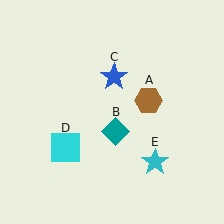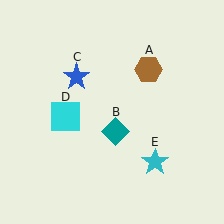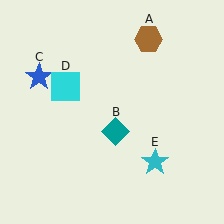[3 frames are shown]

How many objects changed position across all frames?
3 objects changed position: brown hexagon (object A), blue star (object C), cyan square (object D).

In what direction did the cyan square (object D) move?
The cyan square (object D) moved up.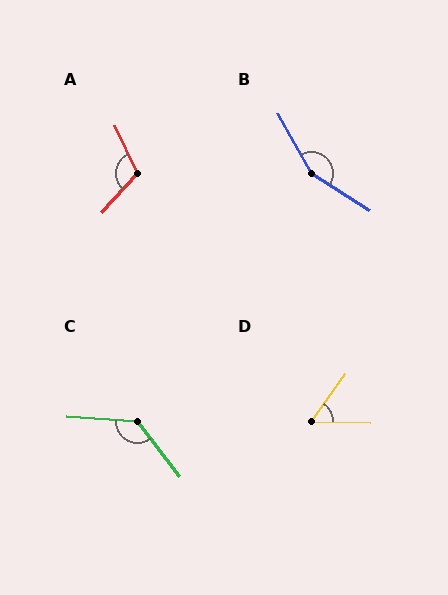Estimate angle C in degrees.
Approximately 131 degrees.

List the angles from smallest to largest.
D (56°), A (112°), C (131°), B (151°).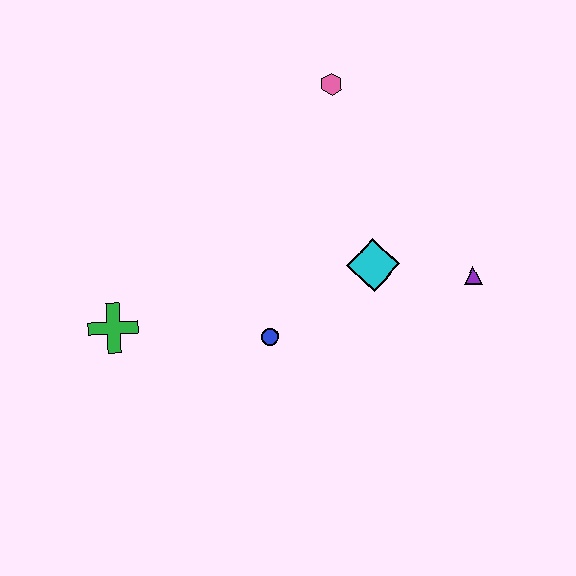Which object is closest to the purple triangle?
The cyan diamond is closest to the purple triangle.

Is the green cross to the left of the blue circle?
Yes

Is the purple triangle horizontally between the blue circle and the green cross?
No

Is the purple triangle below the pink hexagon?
Yes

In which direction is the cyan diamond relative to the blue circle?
The cyan diamond is to the right of the blue circle.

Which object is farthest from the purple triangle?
The green cross is farthest from the purple triangle.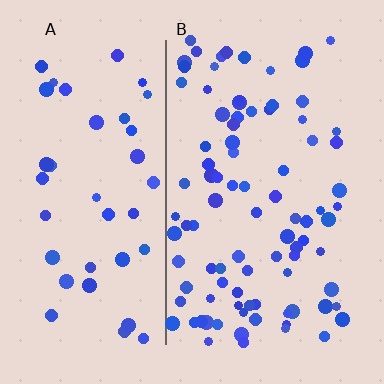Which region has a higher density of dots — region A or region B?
B (the right).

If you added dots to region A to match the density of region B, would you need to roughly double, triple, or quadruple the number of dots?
Approximately double.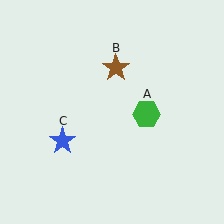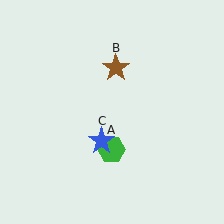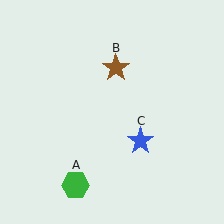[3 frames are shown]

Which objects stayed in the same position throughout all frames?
Brown star (object B) remained stationary.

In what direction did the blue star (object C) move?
The blue star (object C) moved right.